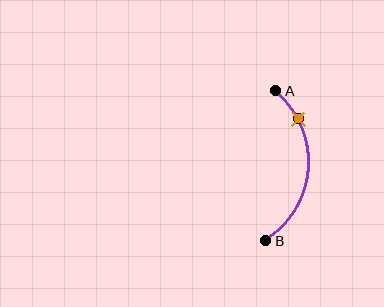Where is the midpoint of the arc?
The arc midpoint is the point on the curve farthest from the straight line joining A and B. It sits to the right of that line.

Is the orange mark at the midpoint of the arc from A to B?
No. The orange mark lies on the arc but is closer to endpoint A. The arc midpoint would be at the point on the curve equidistant along the arc from both A and B.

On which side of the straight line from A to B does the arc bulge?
The arc bulges to the right of the straight line connecting A and B.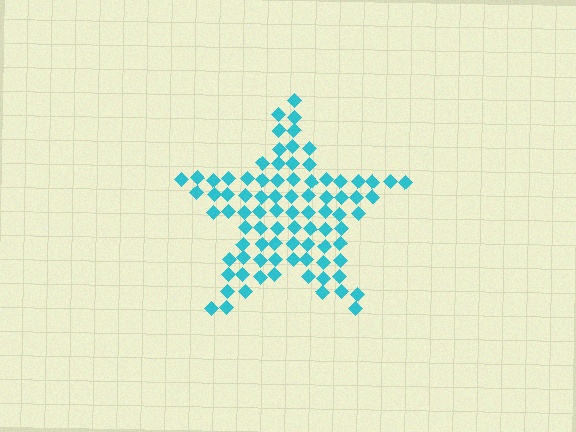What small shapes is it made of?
It is made of small diamonds.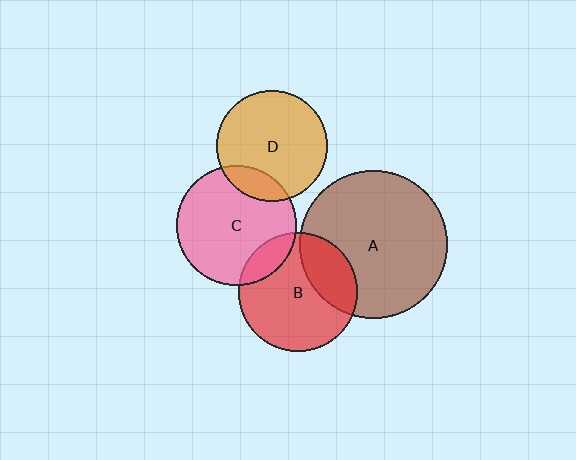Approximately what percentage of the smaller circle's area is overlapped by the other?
Approximately 15%.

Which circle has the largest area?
Circle A (brown).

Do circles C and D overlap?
Yes.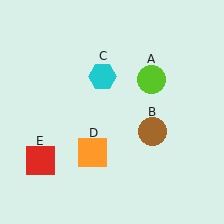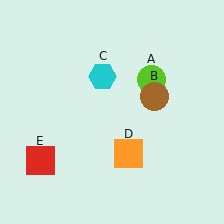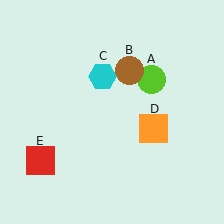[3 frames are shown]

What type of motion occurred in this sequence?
The brown circle (object B), orange square (object D) rotated counterclockwise around the center of the scene.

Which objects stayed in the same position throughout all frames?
Lime circle (object A) and cyan hexagon (object C) and red square (object E) remained stationary.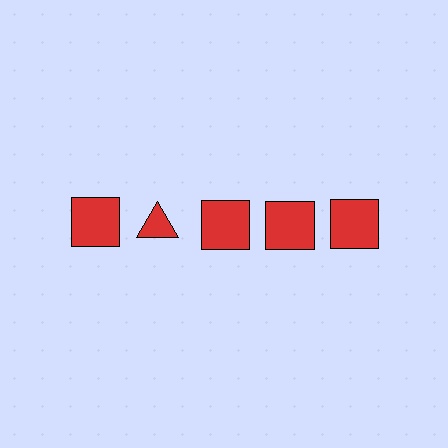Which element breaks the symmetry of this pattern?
The red triangle in the top row, second from left column breaks the symmetry. All other shapes are red squares.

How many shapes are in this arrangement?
There are 5 shapes arranged in a grid pattern.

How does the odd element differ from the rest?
It has a different shape: triangle instead of square.